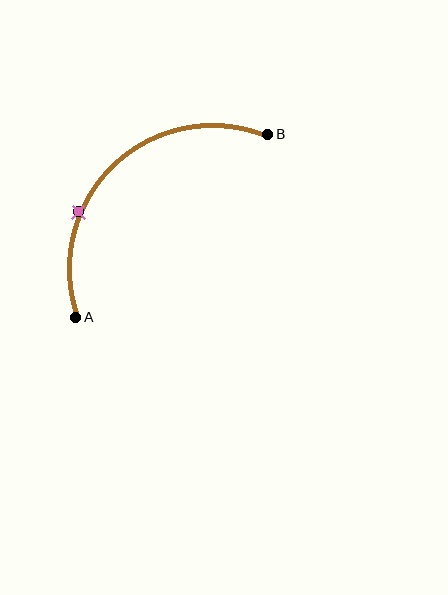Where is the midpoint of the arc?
The arc midpoint is the point on the curve farthest from the straight line joining A and B. It sits above and to the left of that line.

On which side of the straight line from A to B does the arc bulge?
The arc bulges above and to the left of the straight line connecting A and B.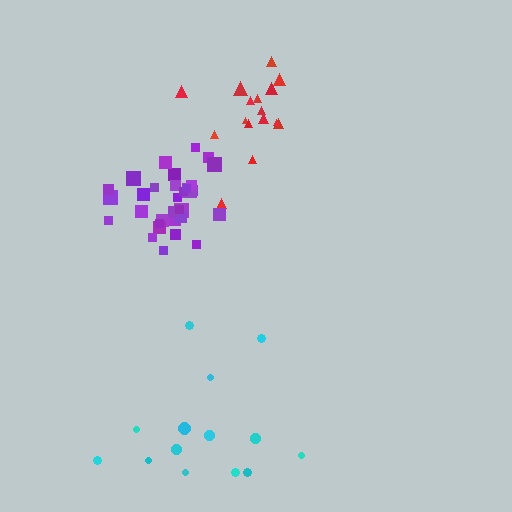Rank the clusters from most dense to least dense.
purple, red, cyan.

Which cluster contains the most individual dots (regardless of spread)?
Purple (34).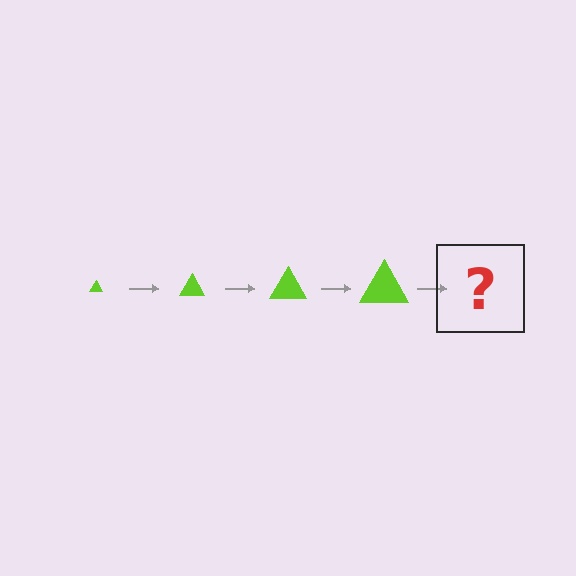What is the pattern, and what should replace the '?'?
The pattern is that the triangle gets progressively larger each step. The '?' should be a lime triangle, larger than the previous one.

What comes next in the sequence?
The next element should be a lime triangle, larger than the previous one.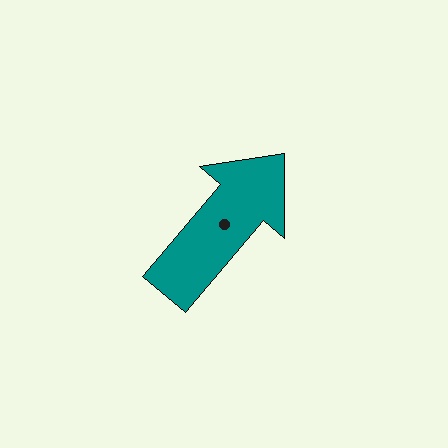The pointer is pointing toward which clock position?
Roughly 1 o'clock.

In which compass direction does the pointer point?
Northeast.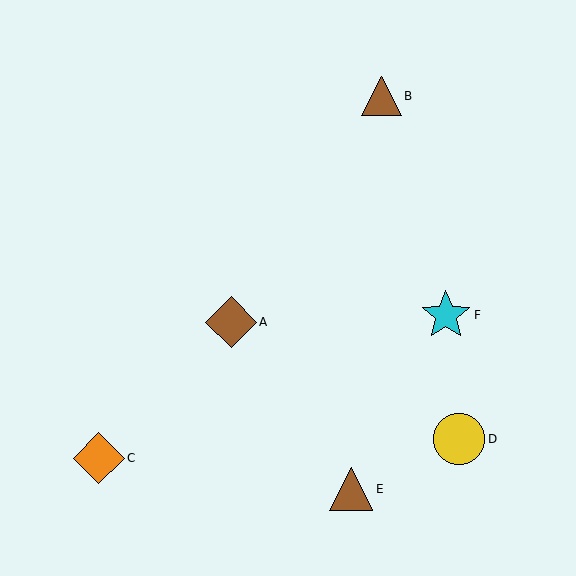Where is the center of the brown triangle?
The center of the brown triangle is at (351, 489).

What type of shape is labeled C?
Shape C is an orange diamond.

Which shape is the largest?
The yellow circle (labeled D) is the largest.